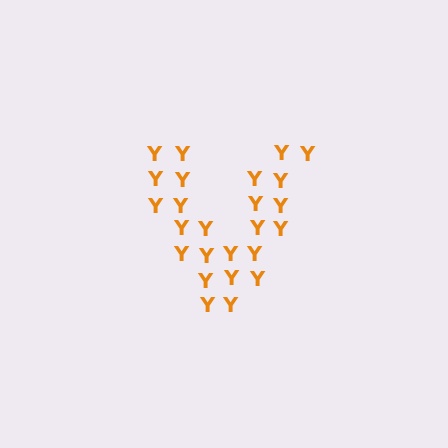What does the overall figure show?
The overall figure shows the letter V.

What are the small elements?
The small elements are letter Y's.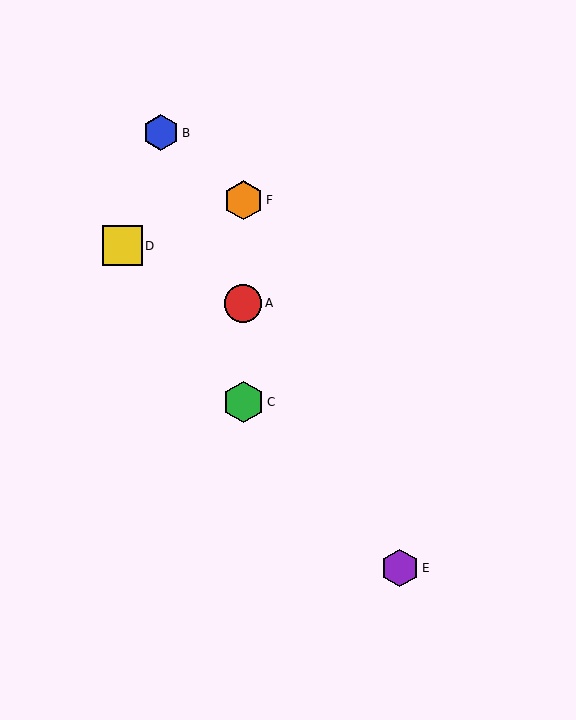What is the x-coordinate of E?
Object E is at x≈400.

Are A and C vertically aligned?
Yes, both are at x≈243.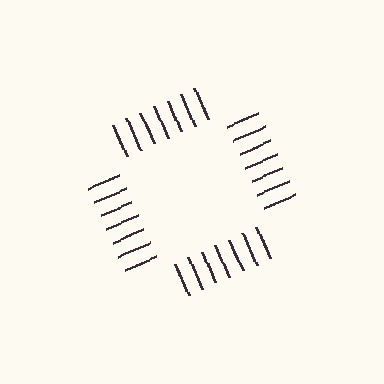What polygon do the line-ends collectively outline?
An illusory square — the line segments terminate on its edges but no continuous stroke is drawn.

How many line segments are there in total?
28 — 7 along each of the 4 edges.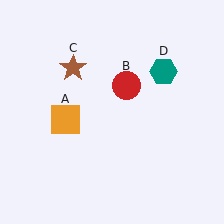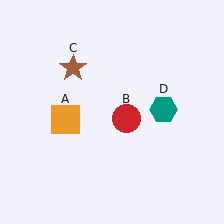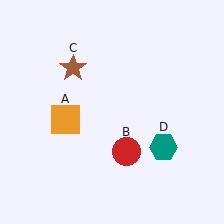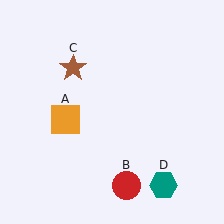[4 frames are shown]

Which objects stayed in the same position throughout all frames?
Orange square (object A) and brown star (object C) remained stationary.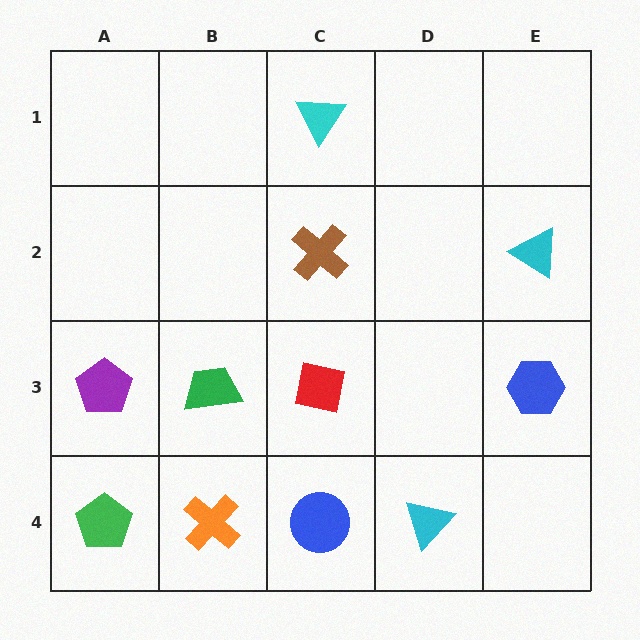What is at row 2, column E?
A cyan triangle.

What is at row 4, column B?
An orange cross.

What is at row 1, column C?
A cyan triangle.